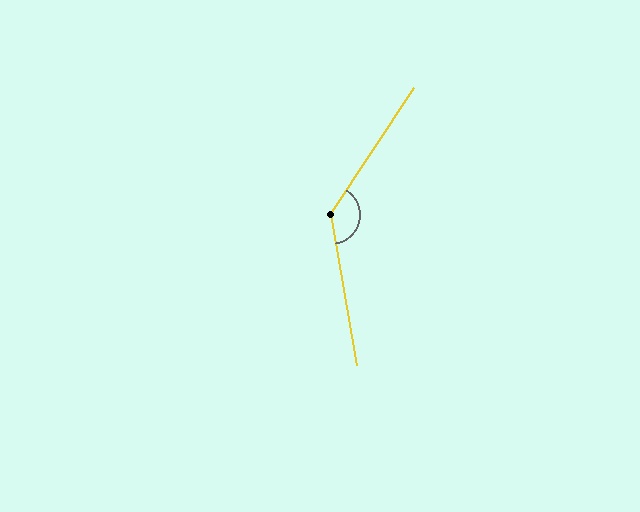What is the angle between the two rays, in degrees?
Approximately 137 degrees.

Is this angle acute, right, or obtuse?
It is obtuse.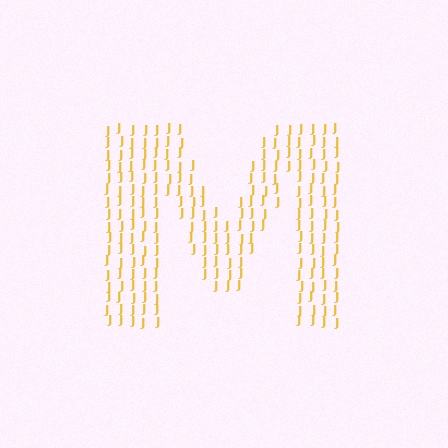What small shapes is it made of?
It is made of small letter J's.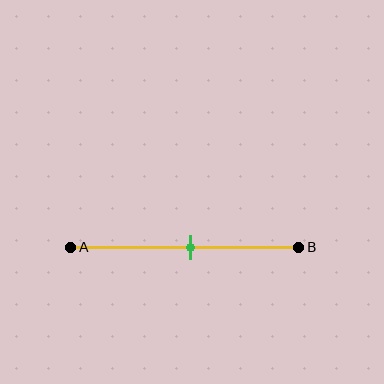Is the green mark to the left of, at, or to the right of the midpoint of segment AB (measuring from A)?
The green mark is approximately at the midpoint of segment AB.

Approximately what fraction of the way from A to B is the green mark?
The green mark is approximately 55% of the way from A to B.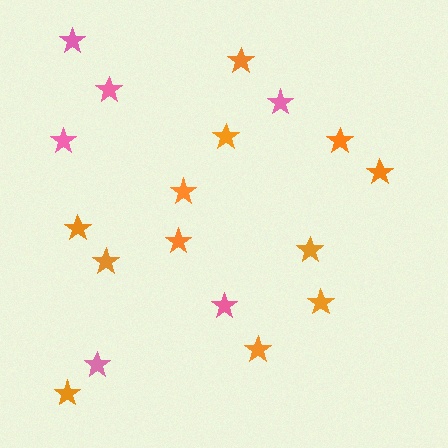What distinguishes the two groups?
There are 2 groups: one group of pink stars (6) and one group of orange stars (12).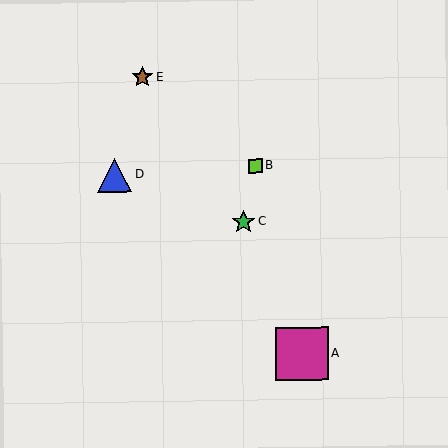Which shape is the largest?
The magenta square (labeled A) is the largest.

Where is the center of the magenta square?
The center of the magenta square is at (302, 354).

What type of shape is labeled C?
Shape C is a green star.